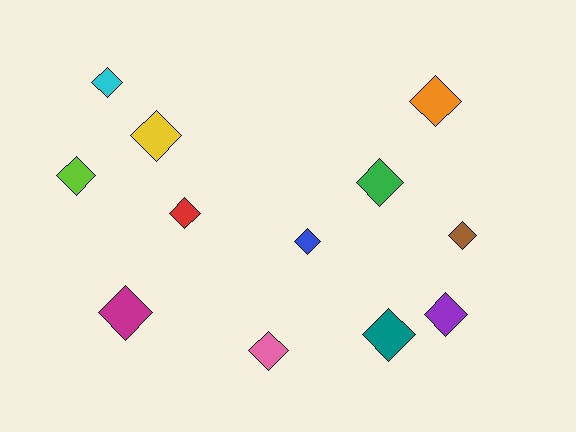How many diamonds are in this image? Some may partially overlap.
There are 12 diamonds.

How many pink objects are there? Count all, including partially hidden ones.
There is 1 pink object.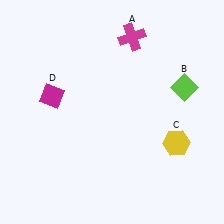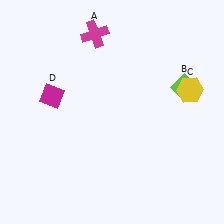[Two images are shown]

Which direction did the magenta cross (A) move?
The magenta cross (A) moved left.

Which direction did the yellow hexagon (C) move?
The yellow hexagon (C) moved up.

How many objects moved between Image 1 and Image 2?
2 objects moved between the two images.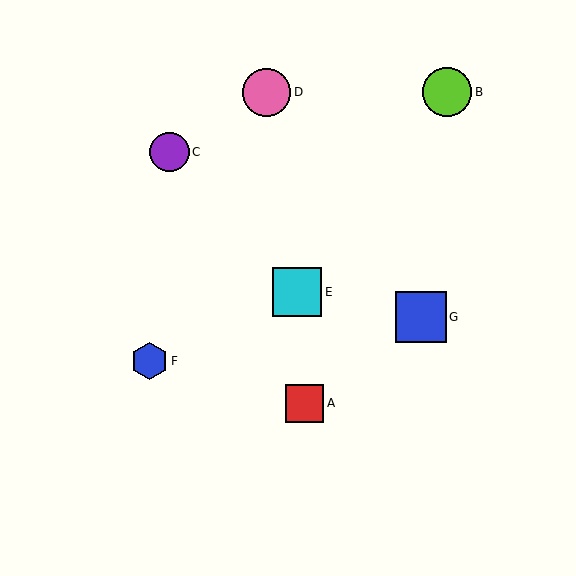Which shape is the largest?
The blue square (labeled G) is the largest.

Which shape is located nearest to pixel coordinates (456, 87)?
The lime circle (labeled B) at (447, 92) is nearest to that location.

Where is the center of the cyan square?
The center of the cyan square is at (297, 292).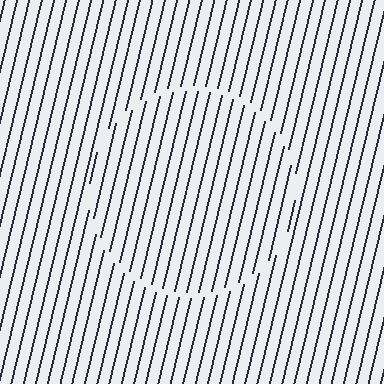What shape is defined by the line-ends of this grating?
An illusory circle. The interior of the shape contains the same grating, shifted by half a period — the contour is defined by the phase discontinuity where line-ends from the inner and outer gratings abut.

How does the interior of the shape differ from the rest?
The interior of the shape contains the same grating, shifted by half a period — the contour is defined by the phase discontinuity where line-ends from the inner and outer gratings abut.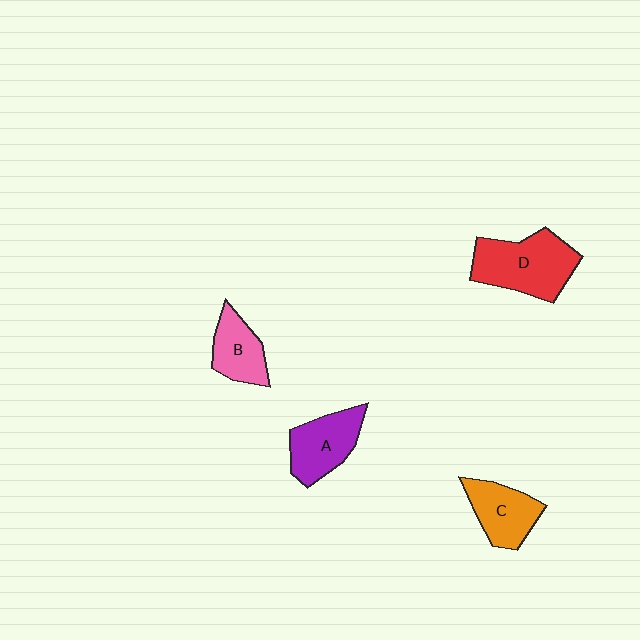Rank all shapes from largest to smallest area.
From largest to smallest: D (red), A (purple), C (orange), B (pink).